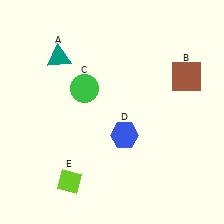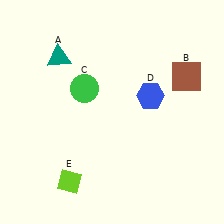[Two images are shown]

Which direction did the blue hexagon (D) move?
The blue hexagon (D) moved up.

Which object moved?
The blue hexagon (D) moved up.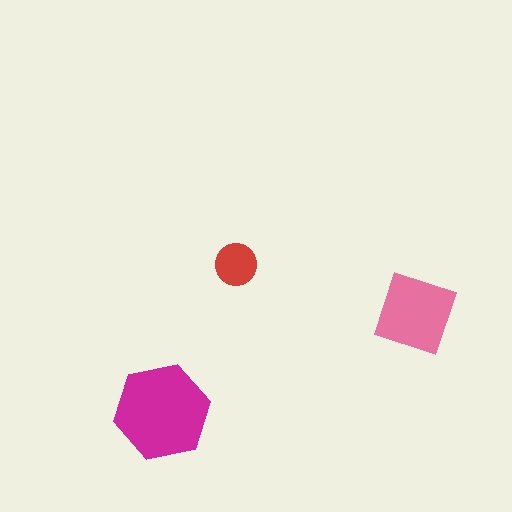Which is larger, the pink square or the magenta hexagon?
The magenta hexagon.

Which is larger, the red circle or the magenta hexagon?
The magenta hexagon.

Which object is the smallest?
The red circle.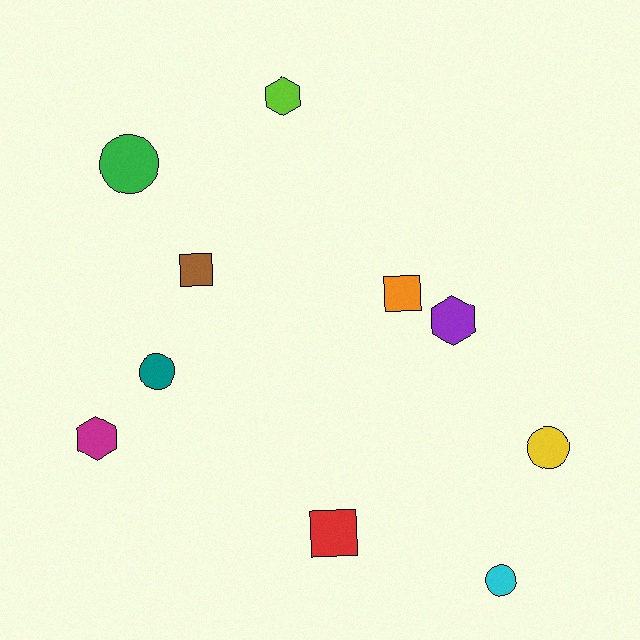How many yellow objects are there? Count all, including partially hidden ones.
There is 1 yellow object.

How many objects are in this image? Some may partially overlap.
There are 10 objects.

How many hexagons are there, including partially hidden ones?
There are 3 hexagons.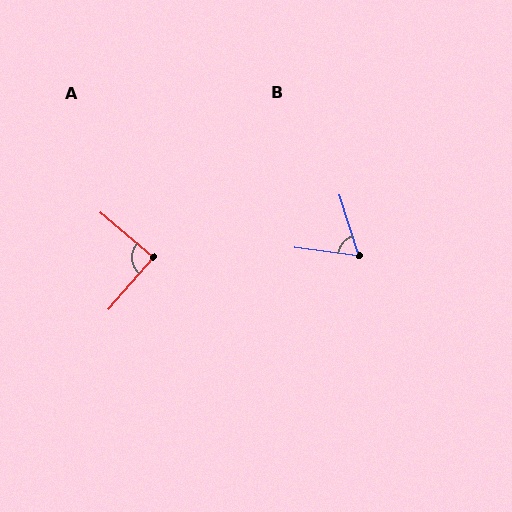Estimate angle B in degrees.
Approximately 66 degrees.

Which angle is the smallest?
B, at approximately 66 degrees.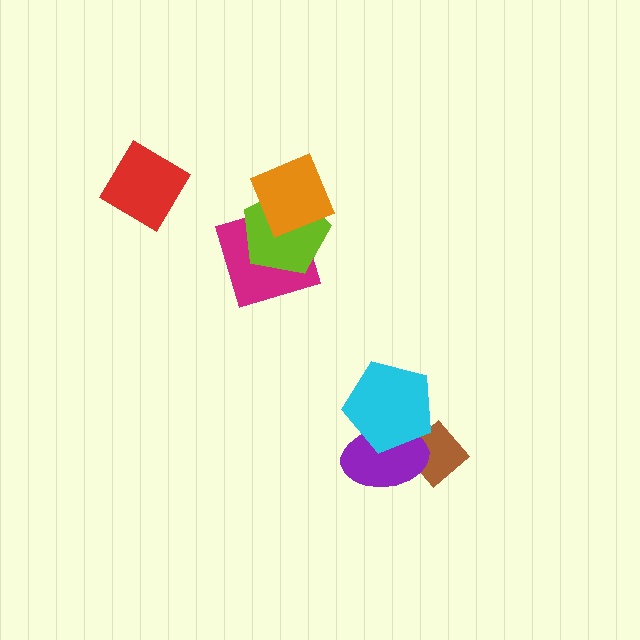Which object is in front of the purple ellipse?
The cyan pentagon is in front of the purple ellipse.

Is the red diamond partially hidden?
No, no other shape covers it.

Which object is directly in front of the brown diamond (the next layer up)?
The purple ellipse is directly in front of the brown diamond.